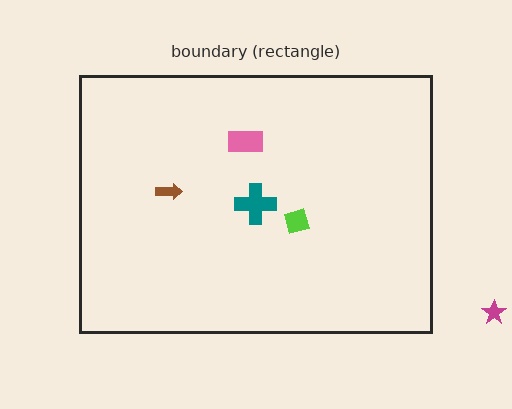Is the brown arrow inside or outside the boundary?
Inside.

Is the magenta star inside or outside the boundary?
Outside.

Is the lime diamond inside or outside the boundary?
Inside.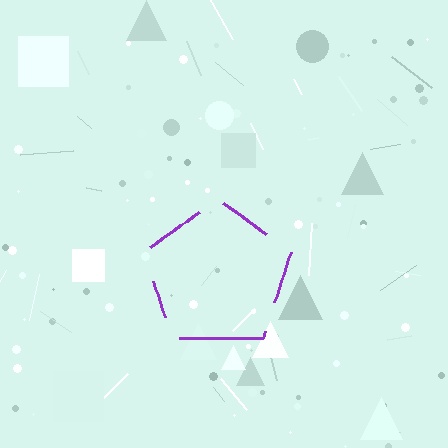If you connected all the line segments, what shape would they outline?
They would outline a pentagon.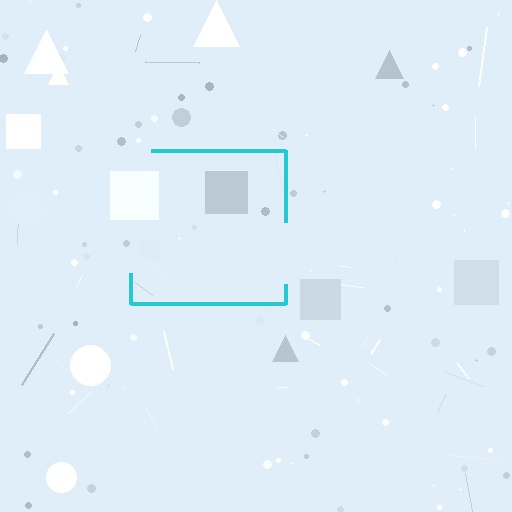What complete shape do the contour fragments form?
The contour fragments form a square.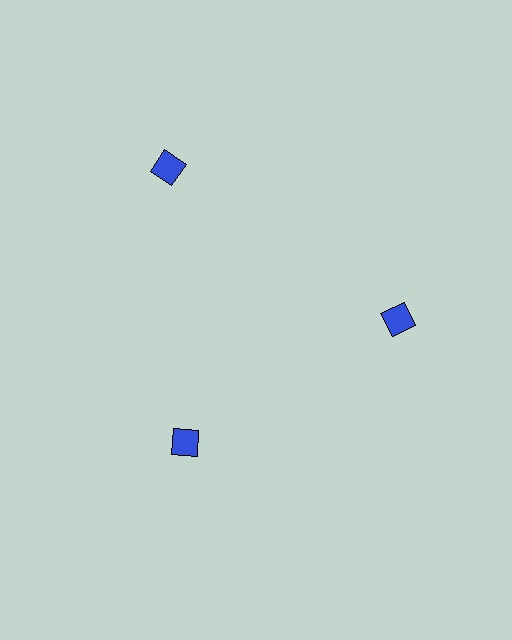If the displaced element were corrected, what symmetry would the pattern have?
It would have 3-fold rotational symmetry — the pattern would map onto itself every 120 degrees.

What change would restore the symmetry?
The symmetry would be restored by moving it inward, back onto the ring so that all 3 squares sit at equal angles and equal distance from the center.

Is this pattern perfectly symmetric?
No. The 3 blue squares are arranged in a ring, but one element near the 11 o'clock position is pushed outward from the center, breaking the 3-fold rotational symmetry.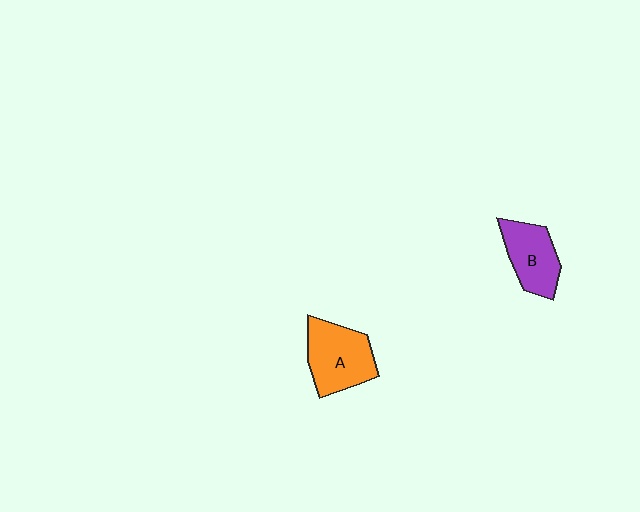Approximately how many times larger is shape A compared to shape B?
Approximately 1.2 times.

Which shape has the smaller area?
Shape B (purple).